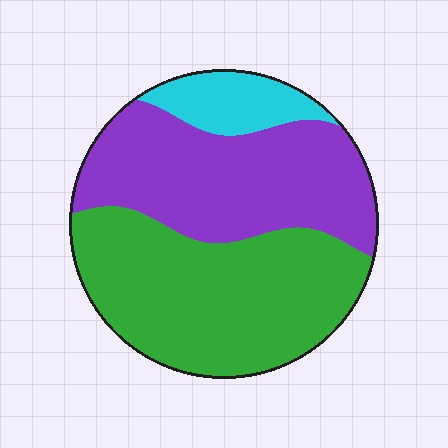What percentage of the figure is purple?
Purple covers roughly 40% of the figure.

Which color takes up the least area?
Cyan, at roughly 10%.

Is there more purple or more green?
Green.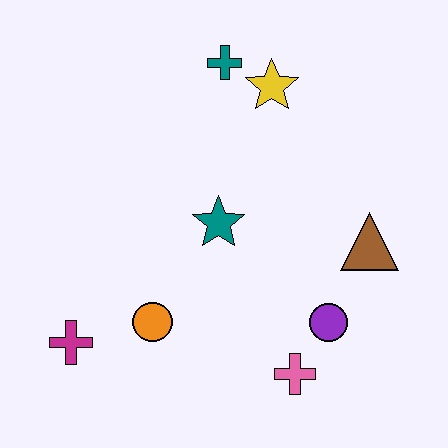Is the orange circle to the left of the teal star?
Yes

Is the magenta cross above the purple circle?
No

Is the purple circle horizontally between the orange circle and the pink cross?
No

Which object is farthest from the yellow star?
The magenta cross is farthest from the yellow star.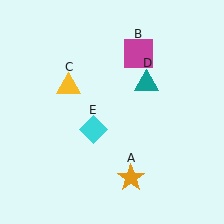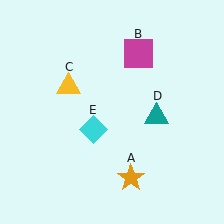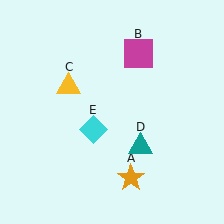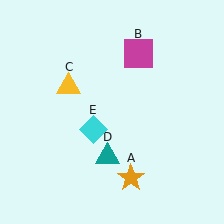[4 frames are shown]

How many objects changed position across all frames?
1 object changed position: teal triangle (object D).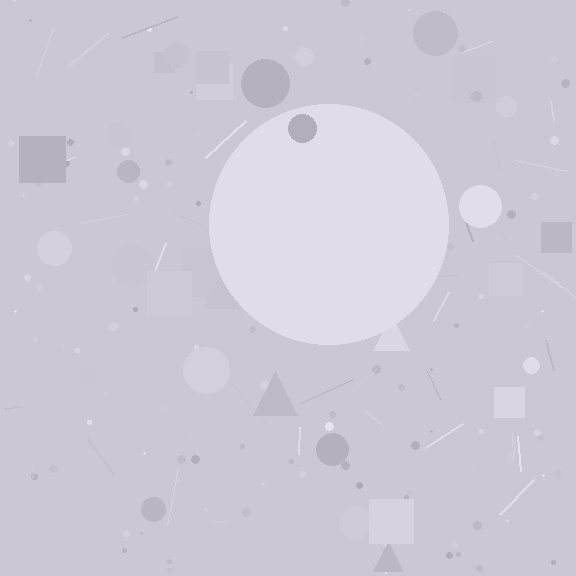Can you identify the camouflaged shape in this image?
The camouflaged shape is a circle.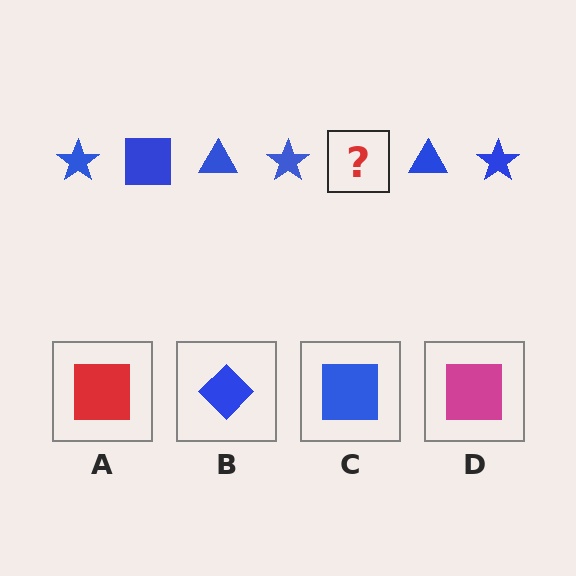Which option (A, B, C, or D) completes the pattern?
C.